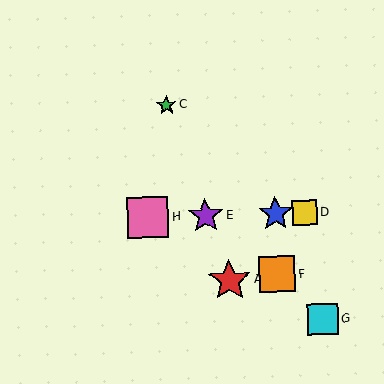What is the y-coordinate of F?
Object F is at y≈274.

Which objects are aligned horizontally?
Objects B, D, E, H are aligned horizontally.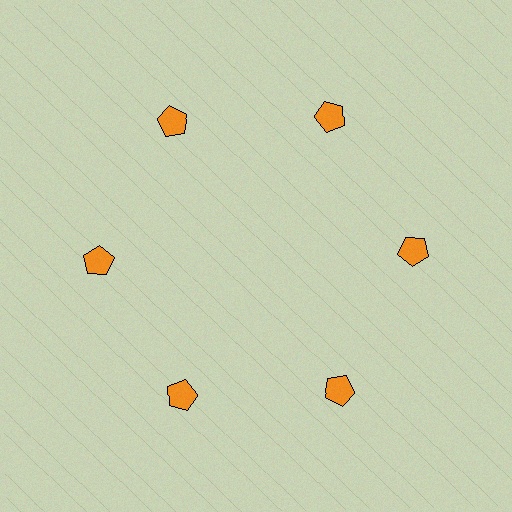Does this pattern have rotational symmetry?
Yes, this pattern has 6-fold rotational symmetry. It looks the same after rotating 60 degrees around the center.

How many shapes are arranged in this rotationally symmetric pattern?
There are 6 shapes, arranged in 6 groups of 1.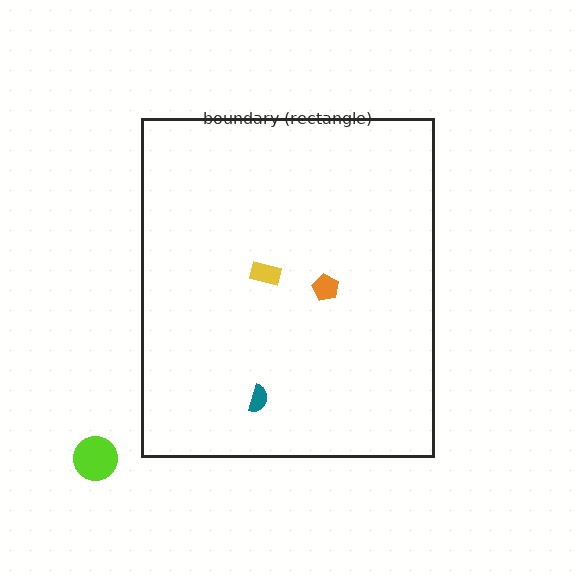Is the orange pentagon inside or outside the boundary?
Inside.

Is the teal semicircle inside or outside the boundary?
Inside.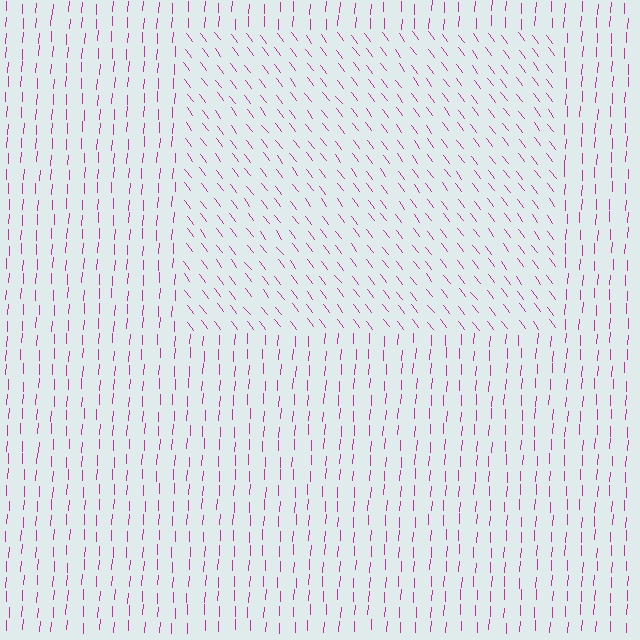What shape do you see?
I see a rectangle.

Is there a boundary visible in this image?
Yes, there is a texture boundary formed by a change in line orientation.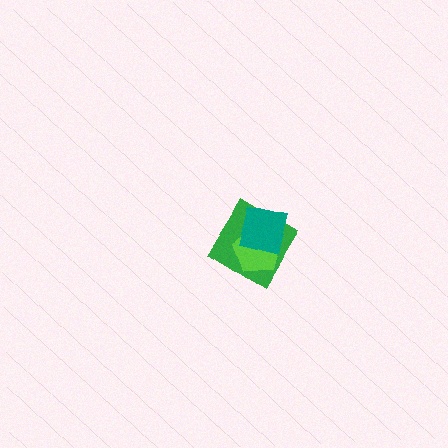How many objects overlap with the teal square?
2 objects overlap with the teal square.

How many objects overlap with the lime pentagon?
2 objects overlap with the lime pentagon.